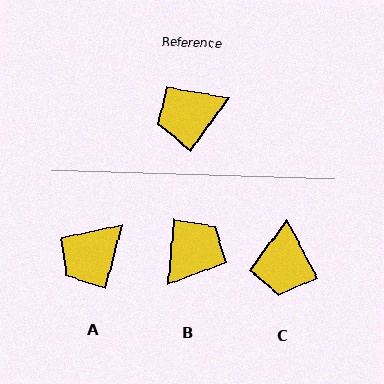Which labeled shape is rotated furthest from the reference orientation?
B, about 149 degrees away.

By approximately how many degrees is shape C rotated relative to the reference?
Approximately 63 degrees counter-clockwise.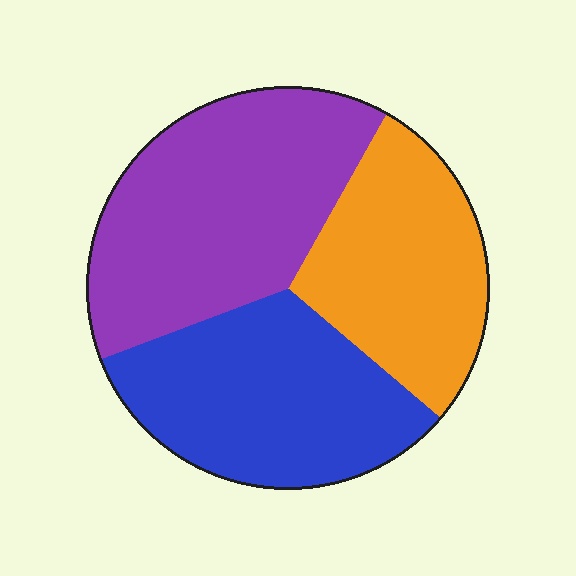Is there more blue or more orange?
Blue.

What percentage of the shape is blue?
Blue takes up between a quarter and a half of the shape.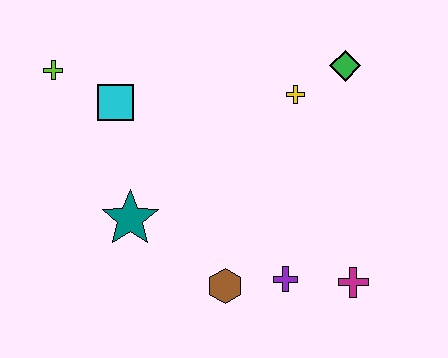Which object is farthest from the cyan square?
The magenta cross is farthest from the cyan square.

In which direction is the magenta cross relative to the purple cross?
The magenta cross is to the right of the purple cross.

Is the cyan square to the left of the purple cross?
Yes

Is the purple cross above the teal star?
No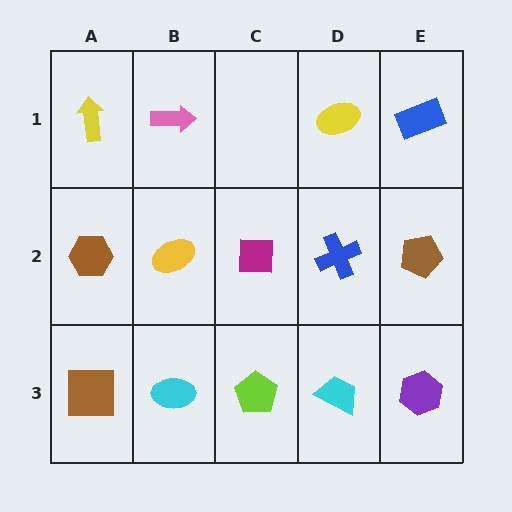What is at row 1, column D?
A yellow ellipse.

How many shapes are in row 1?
4 shapes.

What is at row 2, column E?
A brown pentagon.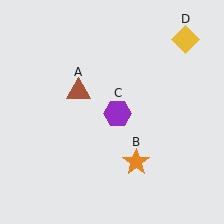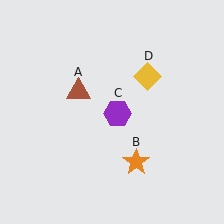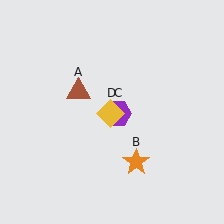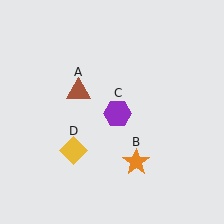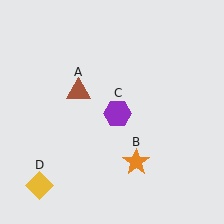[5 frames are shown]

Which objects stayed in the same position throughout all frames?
Brown triangle (object A) and orange star (object B) and purple hexagon (object C) remained stationary.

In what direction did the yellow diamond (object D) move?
The yellow diamond (object D) moved down and to the left.